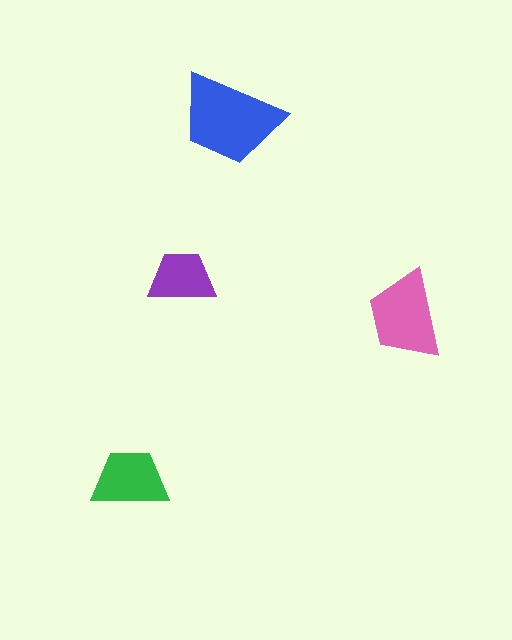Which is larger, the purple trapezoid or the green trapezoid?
The green one.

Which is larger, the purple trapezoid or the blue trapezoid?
The blue one.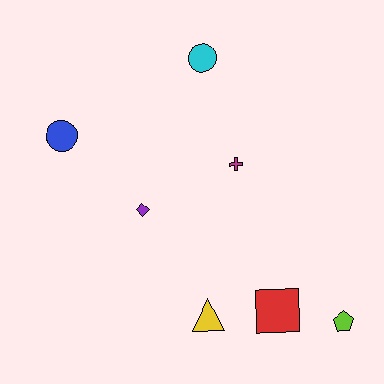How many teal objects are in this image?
There are no teal objects.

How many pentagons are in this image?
There is 1 pentagon.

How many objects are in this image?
There are 7 objects.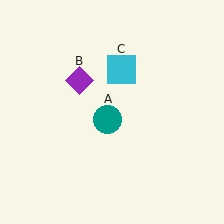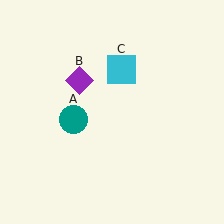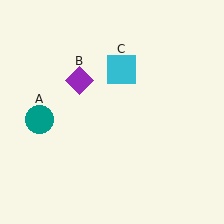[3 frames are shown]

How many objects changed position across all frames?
1 object changed position: teal circle (object A).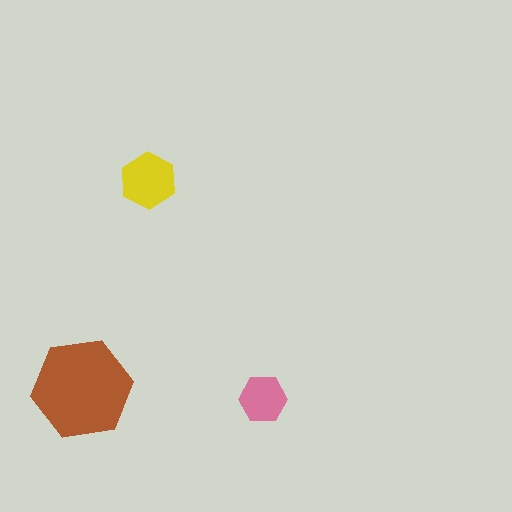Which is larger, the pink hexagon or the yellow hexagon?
The yellow one.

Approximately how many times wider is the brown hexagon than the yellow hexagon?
About 2 times wider.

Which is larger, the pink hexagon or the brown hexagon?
The brown one.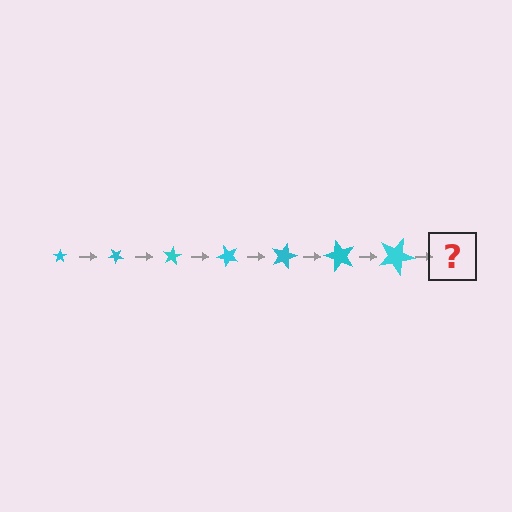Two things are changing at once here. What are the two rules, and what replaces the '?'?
The two rules are that the star grows larger each step and it rotates 40 degrees each step. The '?' should be a star, larger than the previous one and rotated 280 degrees from the start.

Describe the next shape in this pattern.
It should be a star, larger than the previous one and rotated 280 degrees from the start.